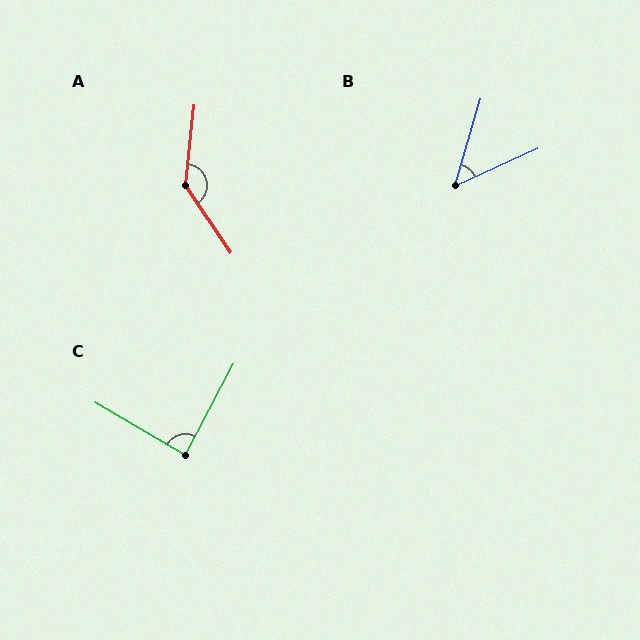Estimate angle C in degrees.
Approximately 88 degrees.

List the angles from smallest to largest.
B (49°), C (88°), A (140°).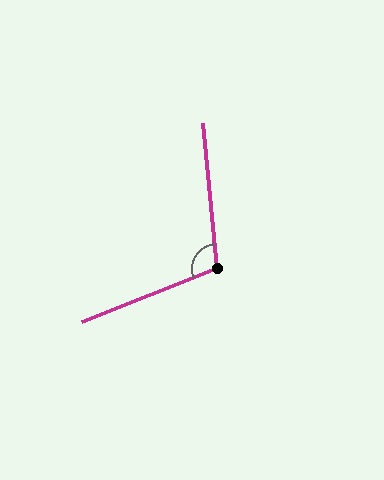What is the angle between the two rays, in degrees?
Approximately 106 degrees.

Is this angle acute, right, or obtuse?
It is obtuse.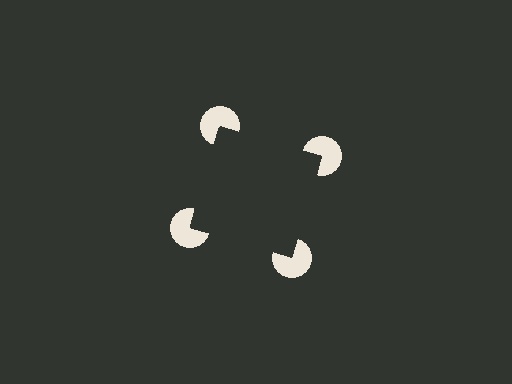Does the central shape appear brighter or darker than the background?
It typically appears slightly darker than the background, even though no actual brightness change is drawn.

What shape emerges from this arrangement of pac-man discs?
An illusory square — its edges are inferred from the aligned wedge cuts in the pac-man discs, not physically drawn.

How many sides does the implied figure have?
4 sides.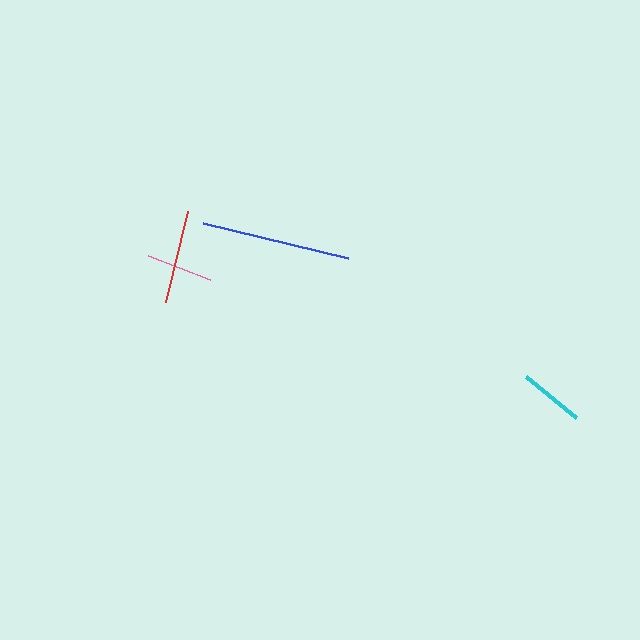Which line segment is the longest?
The blue line is the longest at approximately 149 pixels.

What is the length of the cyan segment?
The cyan segment is approximately 65 pixels long.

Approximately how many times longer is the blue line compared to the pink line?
The blue line is approximately 2.3 times the length of the pink line.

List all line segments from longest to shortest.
From longest to shortest: blue, red, pink, cyan.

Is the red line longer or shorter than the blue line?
The blue line is longer than the red line.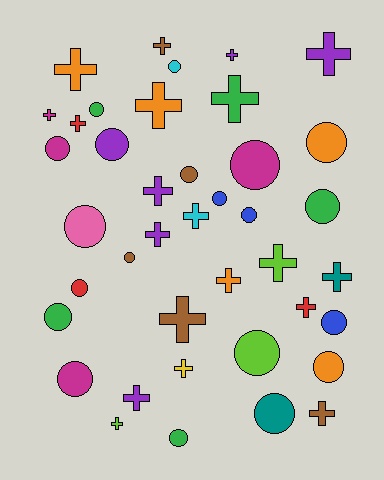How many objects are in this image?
There are 40 objects.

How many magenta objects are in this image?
There are 4 magenta objects.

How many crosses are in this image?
There are 20 crosses.